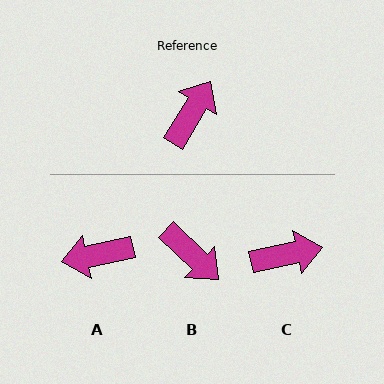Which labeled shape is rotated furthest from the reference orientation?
A, about 133 degrees away.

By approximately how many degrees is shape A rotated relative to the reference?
Approximately 133 degrees counter-clockwise.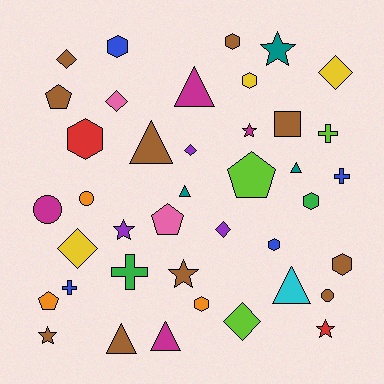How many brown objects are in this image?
There are 10 brown objects.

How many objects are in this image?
There are 40 objects.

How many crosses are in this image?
There are 4 crosses.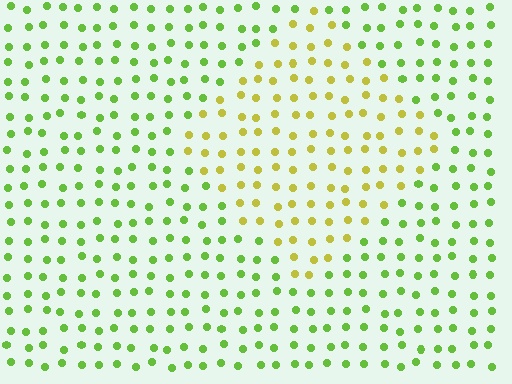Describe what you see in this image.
The image is filled with small lime elements in a uniform arrangement. A diamond-shaped region is visible where the elements are tinted to a slightly different hue, forming a subtle color boundary.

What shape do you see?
I see a diamond.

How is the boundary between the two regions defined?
The boundary is defined purely by a slight shift in hue (about 40 degrees). Spacing, size, and orientation are identical on both sides.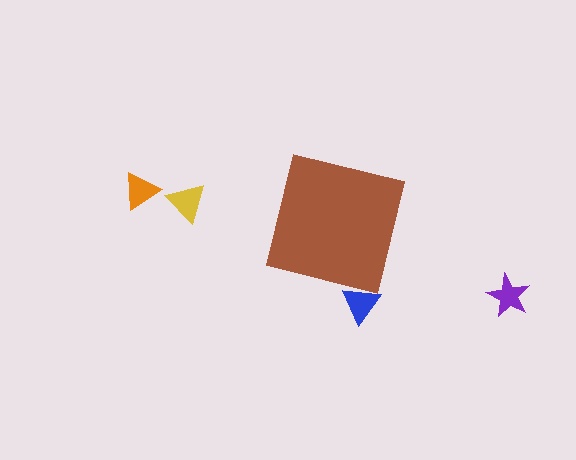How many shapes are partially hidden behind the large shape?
1 shape is partially hidden.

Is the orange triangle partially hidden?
No, the orange triangle is fully visible.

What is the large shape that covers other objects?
A brown square.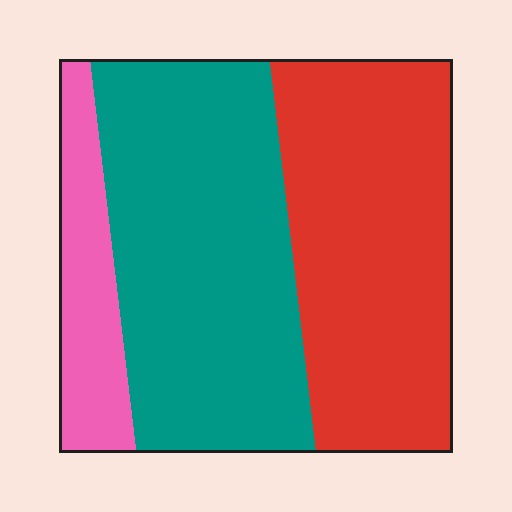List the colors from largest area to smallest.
From largest to smallest: teal, red, pink.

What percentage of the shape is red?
Red takes up about two fifths (2/5) of the shape.